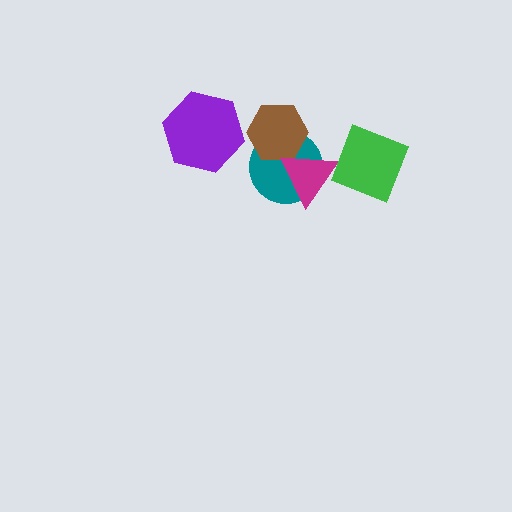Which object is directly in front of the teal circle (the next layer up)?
The brown hexagon is directly in front of the teal circle.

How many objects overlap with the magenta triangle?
3 objects overlap with the magenta triangle.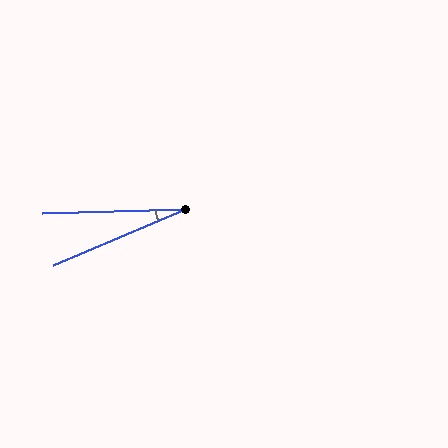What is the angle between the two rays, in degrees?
Approximately 22 degrees.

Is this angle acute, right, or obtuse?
It is acute.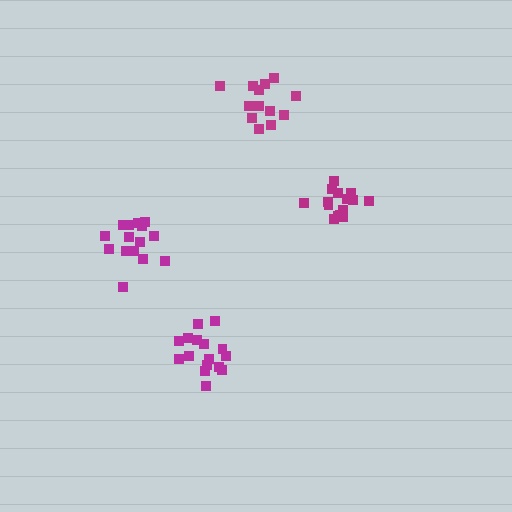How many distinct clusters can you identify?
There are 4 distinct clusters.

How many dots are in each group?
Group 1: 15 dots, Group 2: 13 dots, Group 3: 16 dots, Group 4: 15 dots (59 total).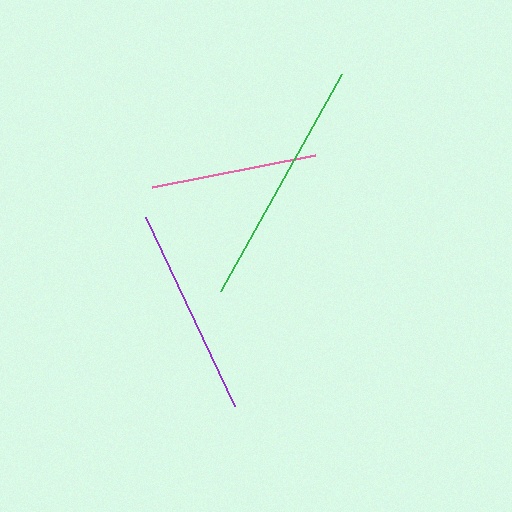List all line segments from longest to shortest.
From longest to shortest: green, purple, pink.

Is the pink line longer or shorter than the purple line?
The purple line is longer than the pink line.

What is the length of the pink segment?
The pink segment is approximately 165 pixels long.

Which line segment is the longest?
The green line is the longest at approximately 249 pixels.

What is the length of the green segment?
The green segment is approximately 249 pixels long.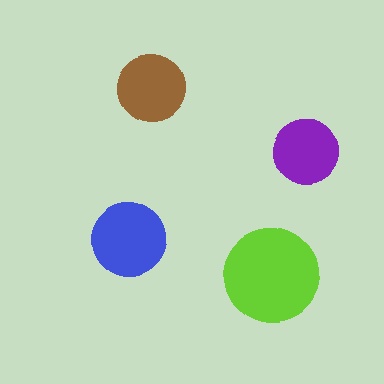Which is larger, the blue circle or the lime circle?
The lime one.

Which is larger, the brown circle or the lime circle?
The lime one.